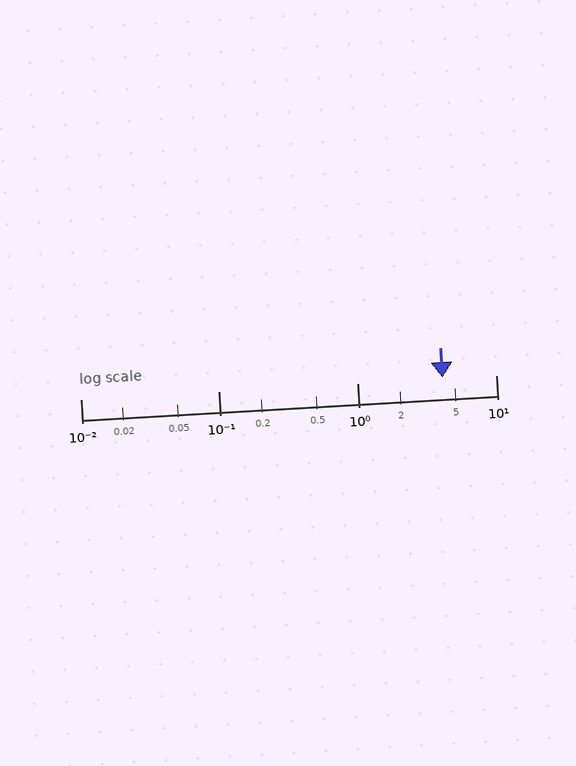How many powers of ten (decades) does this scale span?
The scale spans 3 decades, from 0.01 to 10.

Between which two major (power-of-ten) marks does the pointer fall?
The pointer is between 1 and 10.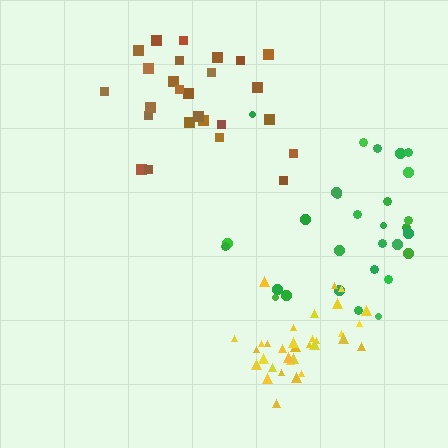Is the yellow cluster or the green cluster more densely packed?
Yellow.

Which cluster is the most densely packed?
Yellow.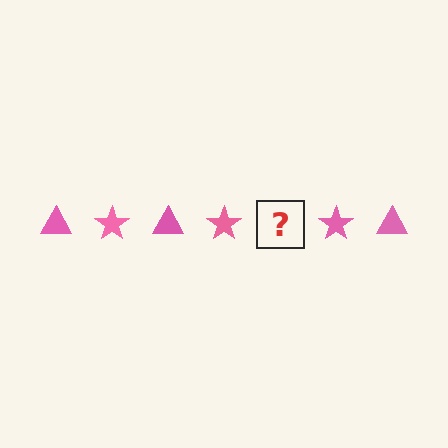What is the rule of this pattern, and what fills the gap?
The rule is that the pattern cycles through triangle, star shapes in pink. The gap should be filled with a pink triangle.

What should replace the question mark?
The question mark should be replaced with a pink triangle.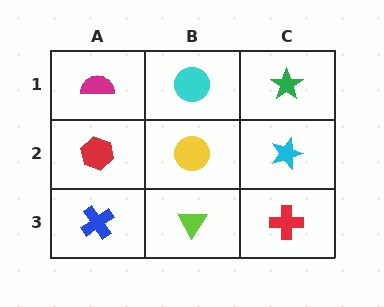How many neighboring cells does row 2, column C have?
3.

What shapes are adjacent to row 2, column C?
A green star (row 1, column C), a red cross (row 3, column C), a yellow circle (row 2, column B).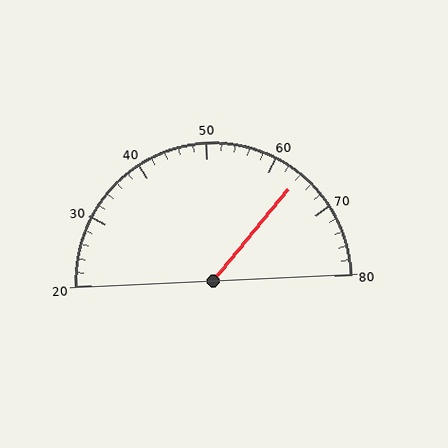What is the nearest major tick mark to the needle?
The nearest major tick mark is 60.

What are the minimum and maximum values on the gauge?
The gauge ranges from 20 to 80.